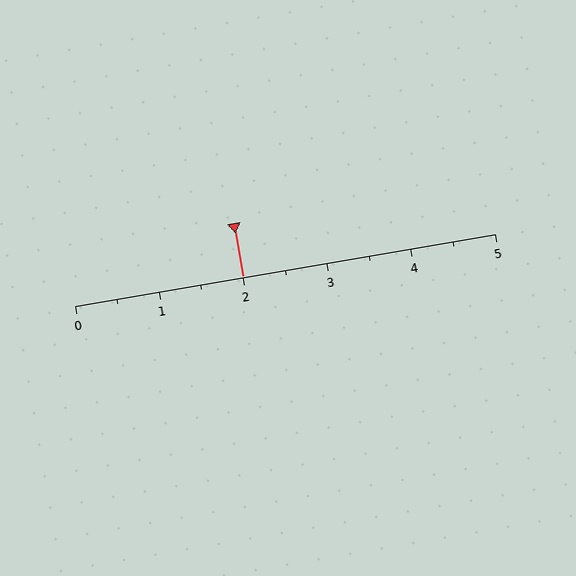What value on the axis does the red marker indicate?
The marker indicates approximately 2.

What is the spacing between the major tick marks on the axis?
The major ticks are spaced 1 apart.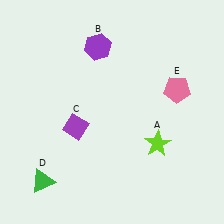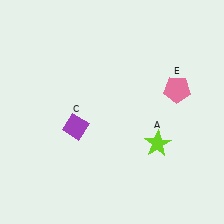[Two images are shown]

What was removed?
The green triangle (D), the purple hexagon (B) were removed in Image 2.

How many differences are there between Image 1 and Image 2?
There are 2 differences between the two images.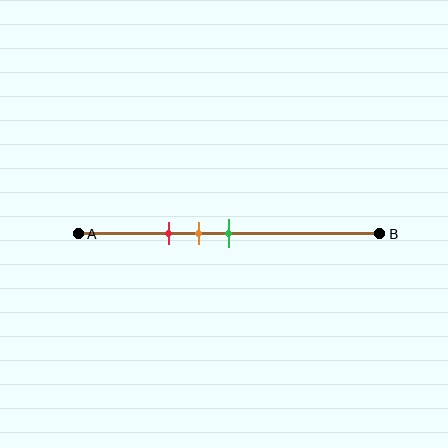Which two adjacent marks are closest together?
The orange and green marks are the closest adjacent pair.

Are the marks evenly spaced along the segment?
Yes, the marks are approximately evenly spaced.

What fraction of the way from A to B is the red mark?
The red mark is approximately 30% (0.3) of the way from A to B.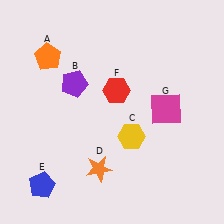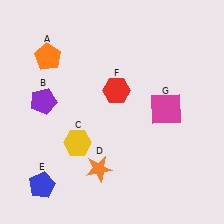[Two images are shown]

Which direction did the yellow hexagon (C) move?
The yellow hexagon (C) moved left.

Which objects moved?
The objects that moved are: the purple pentagon (B), the yellow hexagon (C).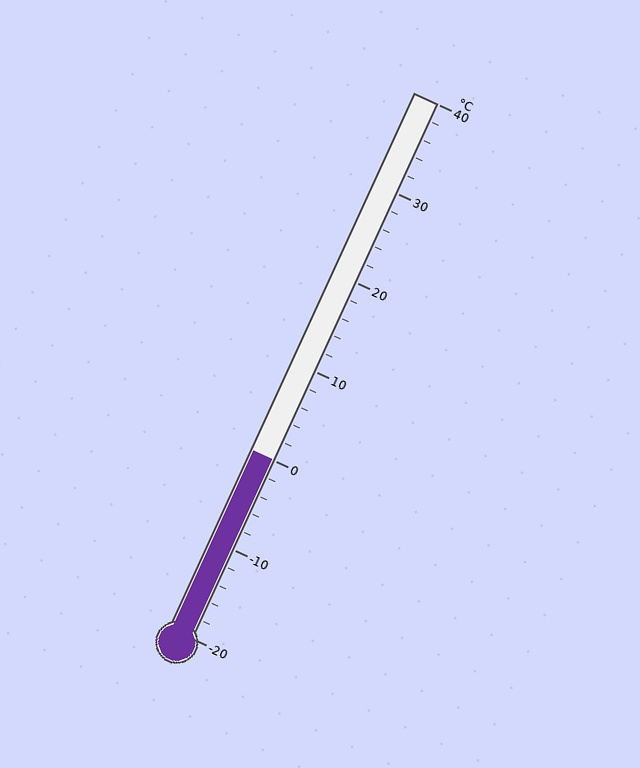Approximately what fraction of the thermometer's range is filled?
The thermometer is filled to approximately 35% of its range.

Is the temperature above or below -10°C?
The temperature is above -10°C.